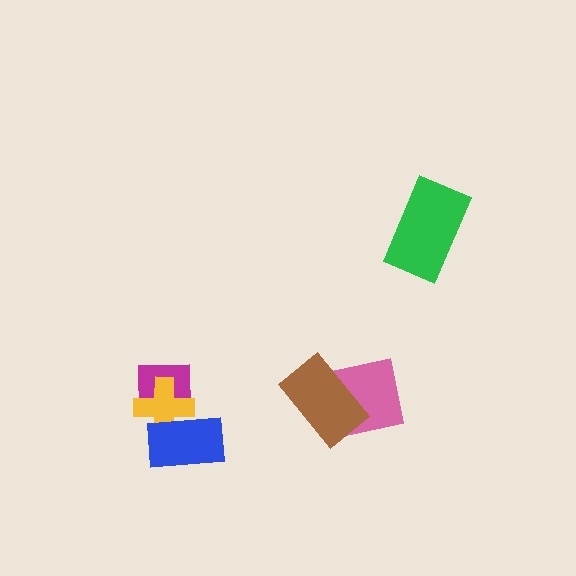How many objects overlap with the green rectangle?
0 objects overlap with the green rectangle.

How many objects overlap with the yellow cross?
2 objects overlap with the yellow cross.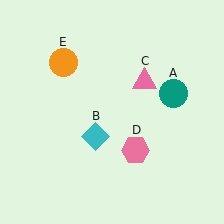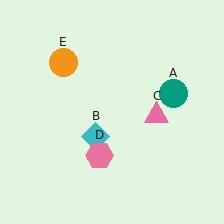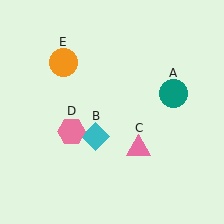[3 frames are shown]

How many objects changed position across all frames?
2 objects changed position: pink triangle (object C), pink hexagon (object D).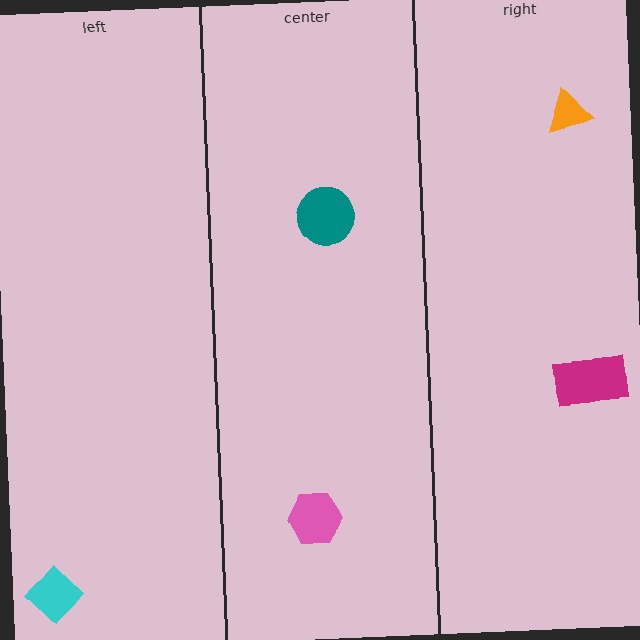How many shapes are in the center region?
2.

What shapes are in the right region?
The orange triangle, the magenta rectangle.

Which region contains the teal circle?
The center region.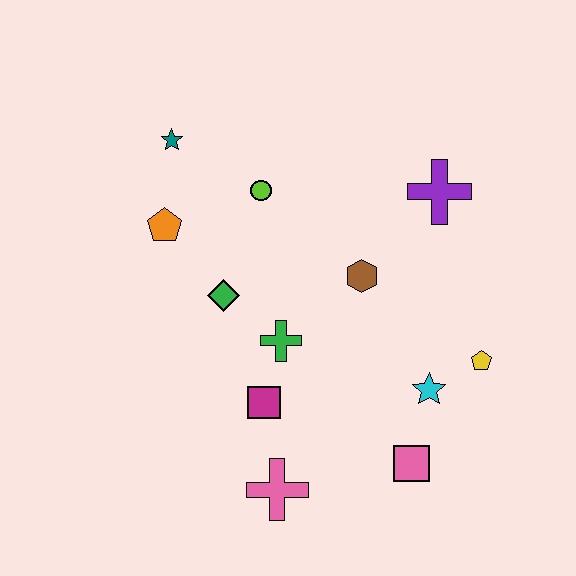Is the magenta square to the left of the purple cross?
Yes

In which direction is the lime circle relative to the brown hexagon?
The lime circle is to the left of the brown hexagon.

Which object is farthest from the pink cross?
The teal star is farthest from the pink cross.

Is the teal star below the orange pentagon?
No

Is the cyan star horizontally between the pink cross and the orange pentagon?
No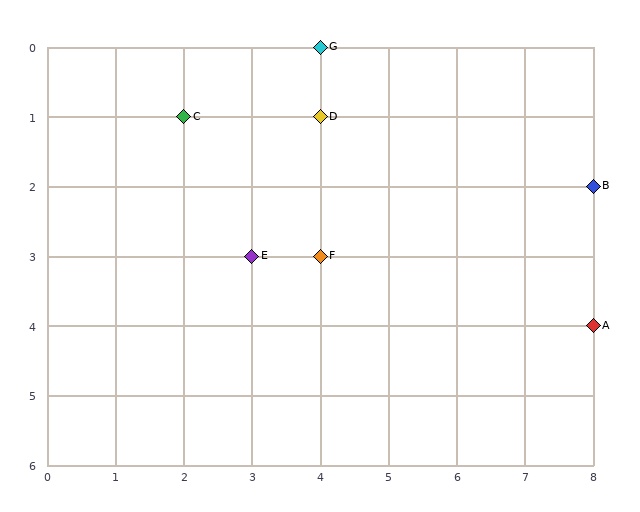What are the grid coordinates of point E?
Point E is at grid coordinates (3, 3).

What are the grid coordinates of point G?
Point G is at grid coordinates (4, 0).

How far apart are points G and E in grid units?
Points G and E are 1 column and 3 rows apart (about 3.2 grid units diagonally).